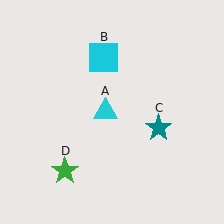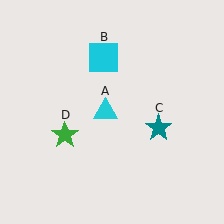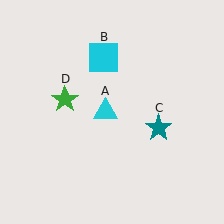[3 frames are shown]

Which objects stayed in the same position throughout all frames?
Cyan triangle (object A) and cyan square (object B) and teal star (object C) remained stationary.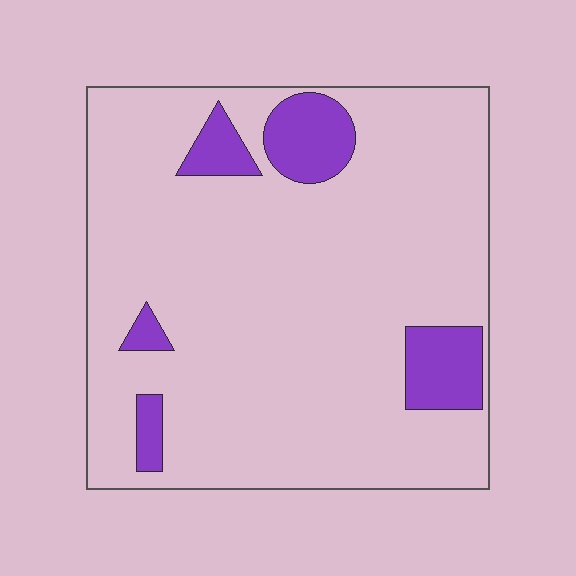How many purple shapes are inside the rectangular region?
5.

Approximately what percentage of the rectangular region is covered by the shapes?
Approximately 10%.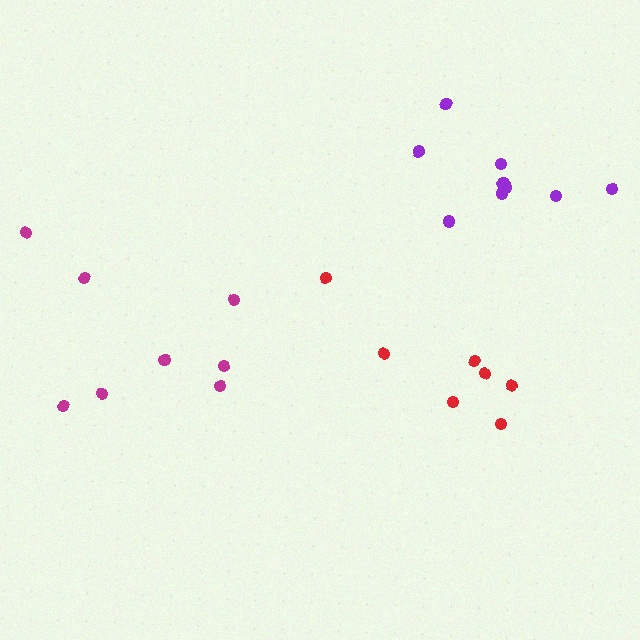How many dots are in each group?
Group 1: 9 dots, Group 2: 8 dots, Group 3: 7 dots (24 total).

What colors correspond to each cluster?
The clusters are colored: purple, magenta, red.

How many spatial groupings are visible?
There are 3 spatial groupings.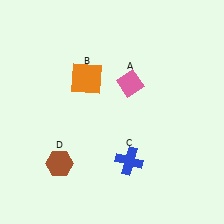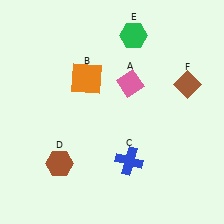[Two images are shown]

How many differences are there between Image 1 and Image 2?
There are 2 differences between the two images.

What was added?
A green hexagon (E), a brown diamond (F) were added in Image 2.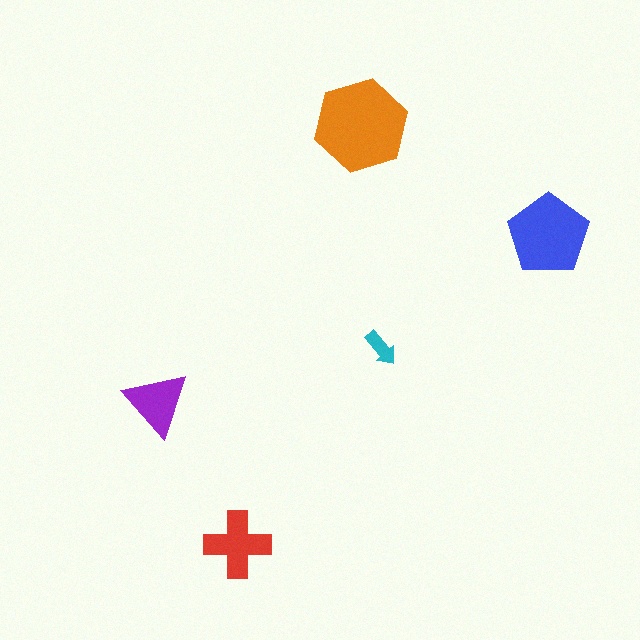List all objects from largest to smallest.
The orange hexagon, the blue pentagon, the red cross, the purple triangle, the cyan arrow.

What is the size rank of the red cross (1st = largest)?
3rd.